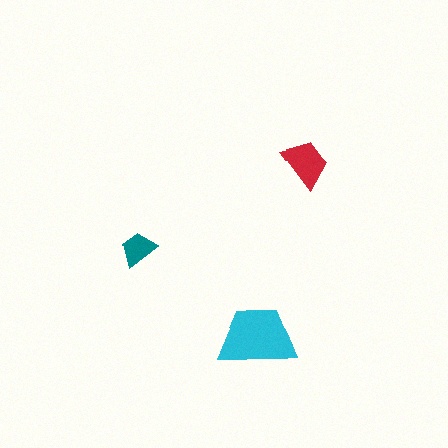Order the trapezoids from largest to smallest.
the cyan one, the red one, the teal one.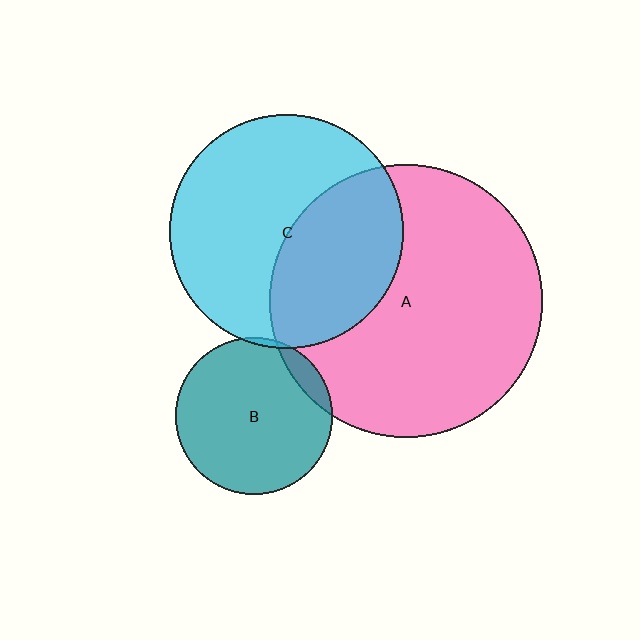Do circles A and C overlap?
Yes.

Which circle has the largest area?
Circle A (pink).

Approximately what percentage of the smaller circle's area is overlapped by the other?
Approximately 40%.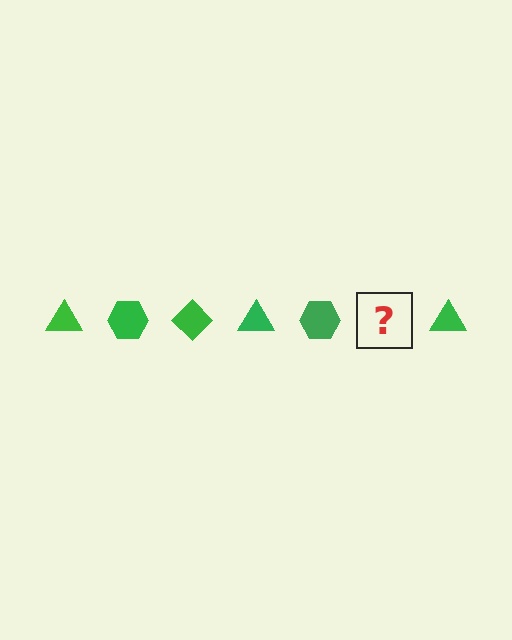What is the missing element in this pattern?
The missing element is a green diamond.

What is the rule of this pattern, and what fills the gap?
The rule is that the pattern cycles through triangle, hexagon, diamond shapes in green. The gap should be filled with a green diamond.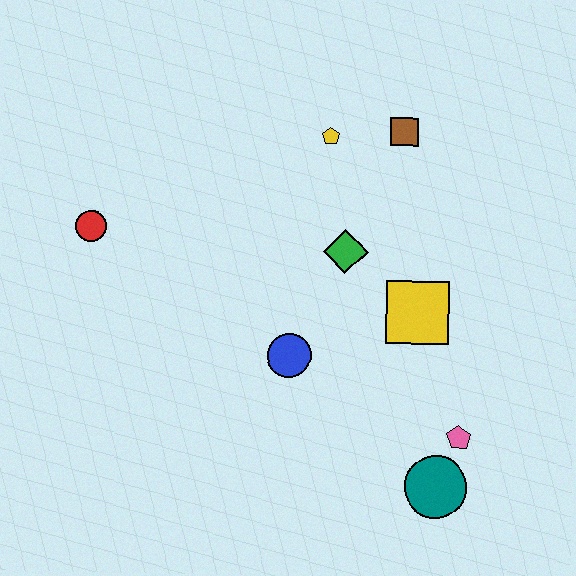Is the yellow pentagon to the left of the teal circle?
Yes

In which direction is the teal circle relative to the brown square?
The teal circle is below the brown square.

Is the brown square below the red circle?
No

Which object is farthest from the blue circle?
The brown square is farthest from the blue circle.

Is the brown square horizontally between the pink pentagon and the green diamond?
Yes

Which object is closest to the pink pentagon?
The teal circle is closest to the pink pentagon.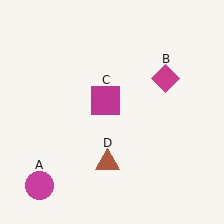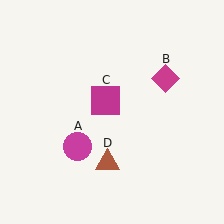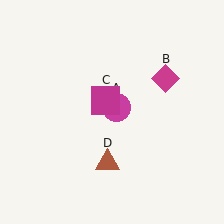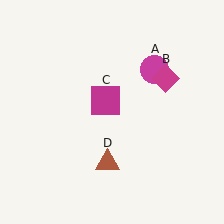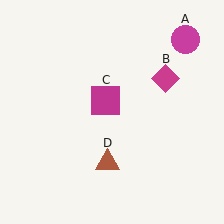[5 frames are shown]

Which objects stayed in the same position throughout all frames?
Magenta diamond (object B) and magenta square (object C) and brown triangle (object D) remained stationary.